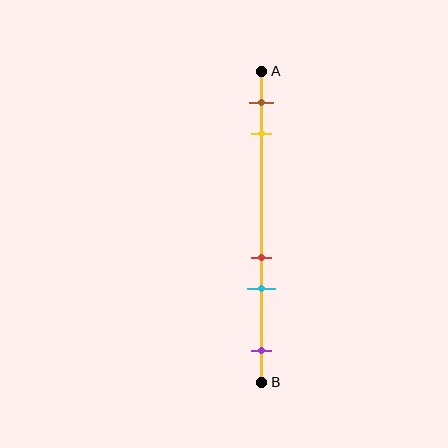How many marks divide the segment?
There are 5 marks dividing the segment.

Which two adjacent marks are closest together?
The red and cyan marks are the closest adjacent pair.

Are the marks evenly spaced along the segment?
No, the marks are not evenly spaced.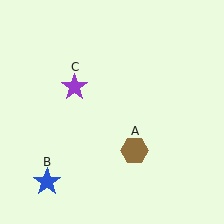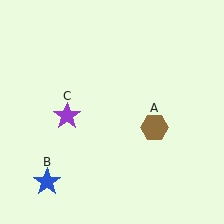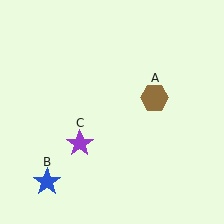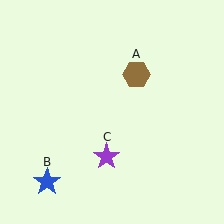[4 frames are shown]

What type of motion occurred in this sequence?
The brown hexagon (object A), purple star (object C) rotated counterclockwise around the center of the scene.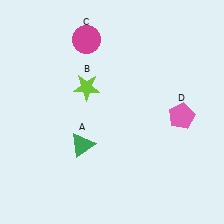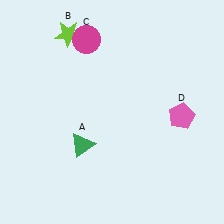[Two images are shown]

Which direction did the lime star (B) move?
The lime star (B) moved up.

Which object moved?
The lime star (B) moved up.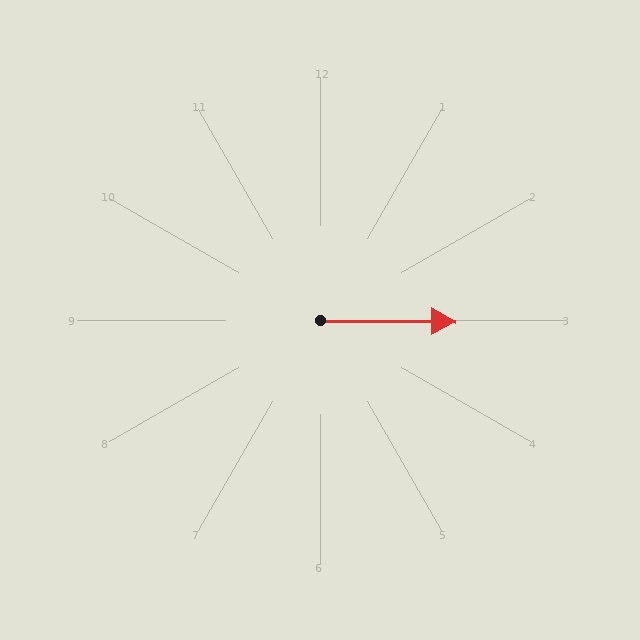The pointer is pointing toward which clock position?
Roughly 3 o'clock.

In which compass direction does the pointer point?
East.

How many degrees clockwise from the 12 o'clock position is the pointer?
Approximately 91 degrees.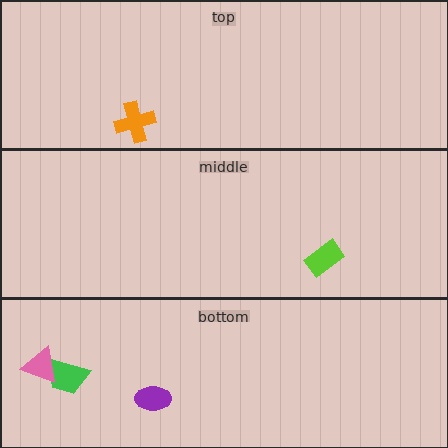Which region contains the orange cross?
The top region.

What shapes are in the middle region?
The lime rectangle.